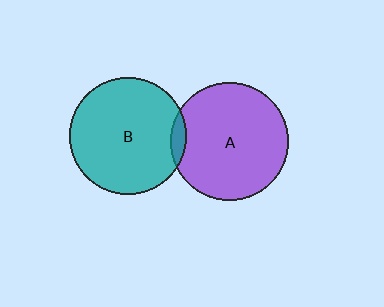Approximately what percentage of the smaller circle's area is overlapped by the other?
Approximately 5%.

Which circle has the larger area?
Circle A (purple).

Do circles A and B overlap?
Yes.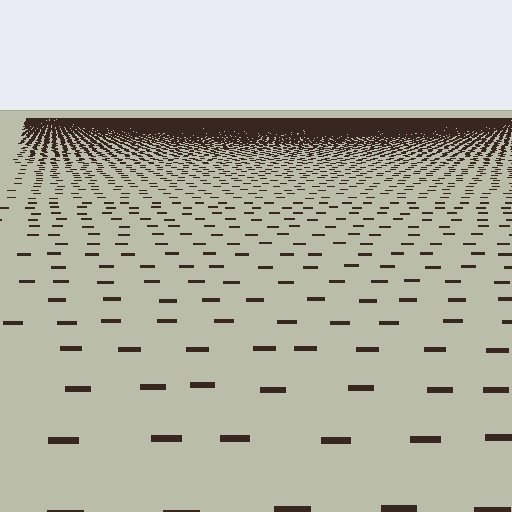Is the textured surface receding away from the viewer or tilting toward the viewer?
The surface is receding away from the viewer. Texture elements get smaller and denser toward the top.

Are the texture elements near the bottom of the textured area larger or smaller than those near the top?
Larger. Near the bottom, elements are closer to the viewer and appear at a bigger on-screen size.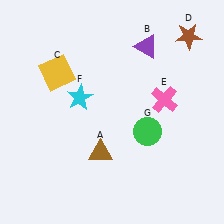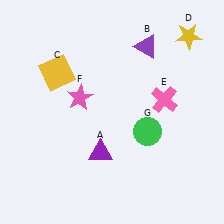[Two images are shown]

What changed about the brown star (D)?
In Image 1, D is brown. In Image 2, it changed to yellow.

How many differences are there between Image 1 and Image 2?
There are 3 differences between the two images.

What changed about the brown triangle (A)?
In Image 1, A is brown. In Image 2, it changed to purple.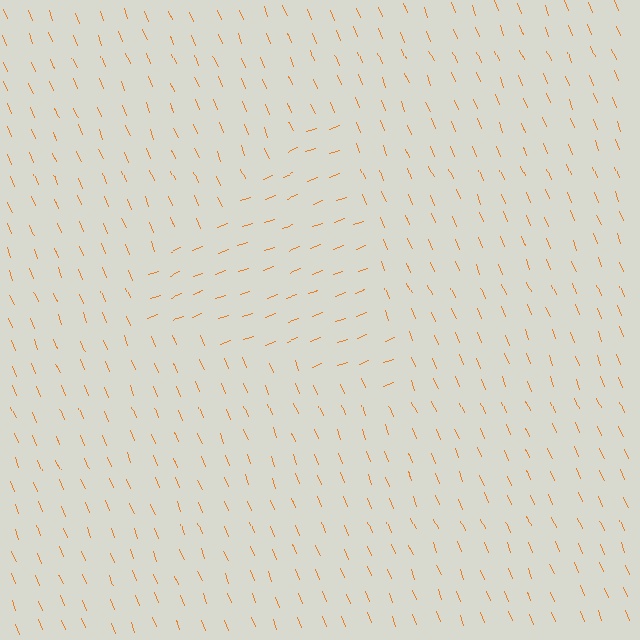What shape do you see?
I see a triangle.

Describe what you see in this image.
The image is filled with small orange line segments. A triangle region in the image has lines oriented differently from the surrounding lines, creating a visible texture boundary.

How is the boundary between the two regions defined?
The boundary is defined purely by a change in line orientation (approximately 88 degrees difference). All lines are the same color and thickness.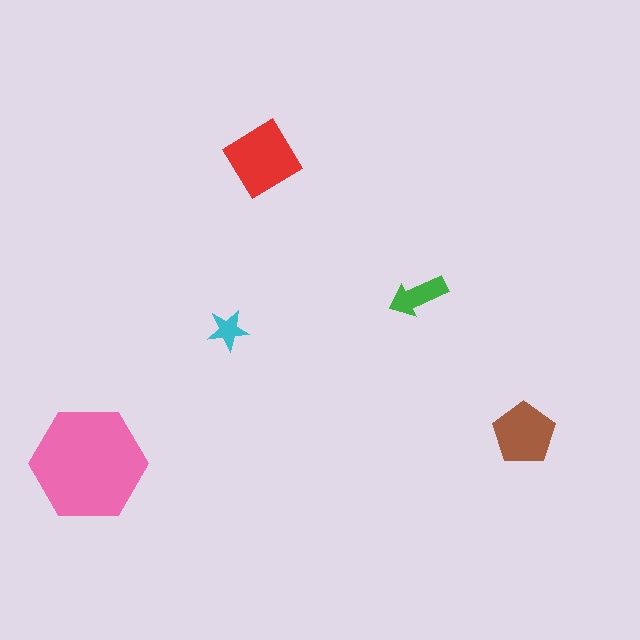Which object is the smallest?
The cyan star.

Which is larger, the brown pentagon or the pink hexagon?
The pink hexagon.